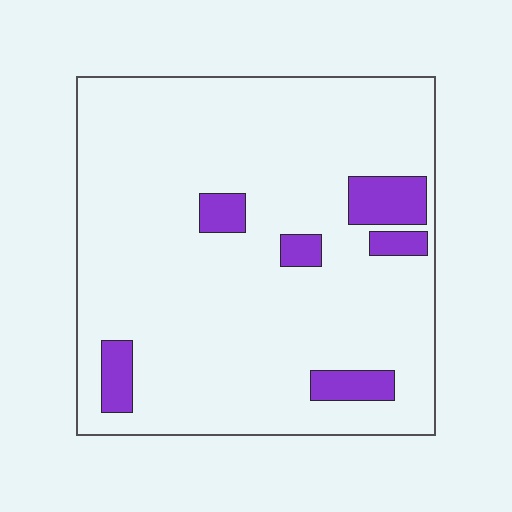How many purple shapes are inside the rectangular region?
6.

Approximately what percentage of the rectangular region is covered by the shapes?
Approximately 10%.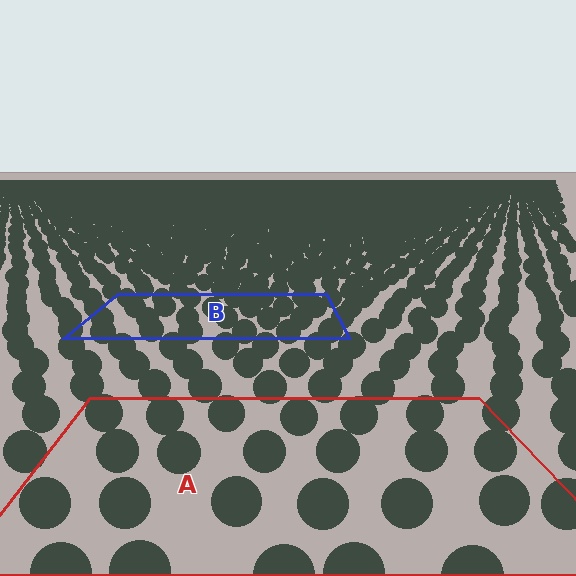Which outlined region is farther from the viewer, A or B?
Region B is farther from the viewer — the texture elements inside it appear smaller and more densely packed.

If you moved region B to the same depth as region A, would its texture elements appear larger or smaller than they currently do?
They would appear larger. At a closer depth, the same texture elements are projected at a bigger on-screen size.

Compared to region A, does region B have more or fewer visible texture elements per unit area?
Region B has more texture elements per unit area — they are packed more densely because it is farther away.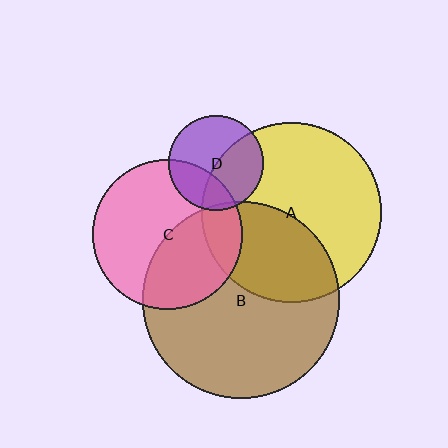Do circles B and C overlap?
Yes.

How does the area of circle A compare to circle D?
Approximately 3.6 times.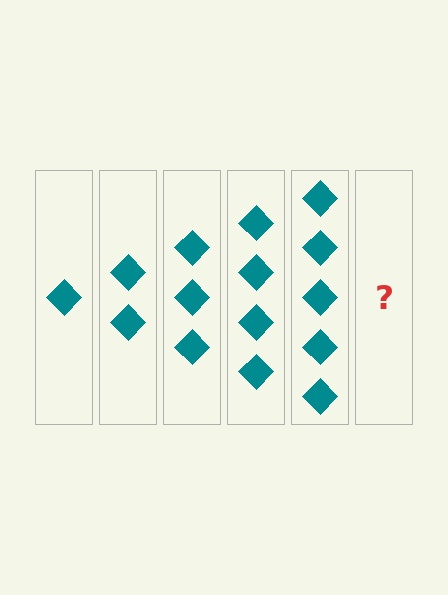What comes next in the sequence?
The next element should be 6 diamonds.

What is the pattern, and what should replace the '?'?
The pattern is that each step adds one more diamond. The '?' should be 6 diamonds.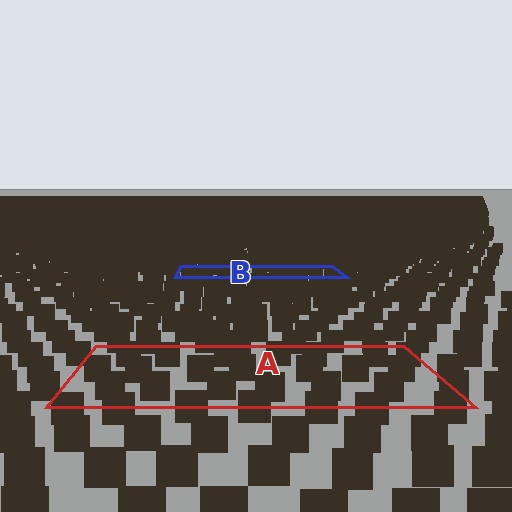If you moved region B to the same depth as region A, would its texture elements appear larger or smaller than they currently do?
They would appear larger. At a closer depth, the same texture elements are projected at a bigger on-screen size.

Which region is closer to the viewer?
Region A is closer. The texture elements there are larger and more spread out.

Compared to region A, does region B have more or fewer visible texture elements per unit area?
Region B has more texture elements per unit area — they are packed more densely because it is farther away.